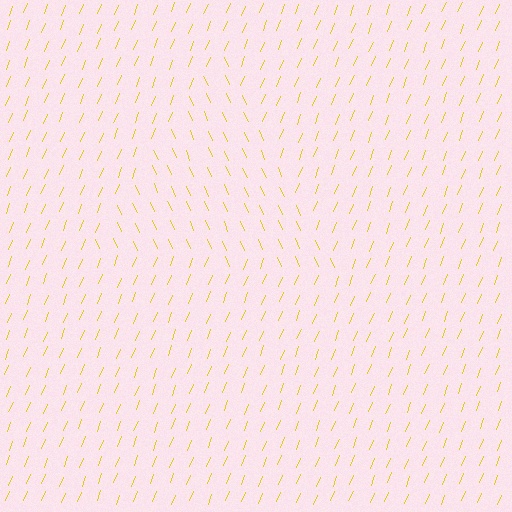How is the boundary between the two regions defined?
The boundary is defined purely by a change in line orientation (approximately 45 degrees difference). All lines are the same color and thickness.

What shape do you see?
I see a triangle.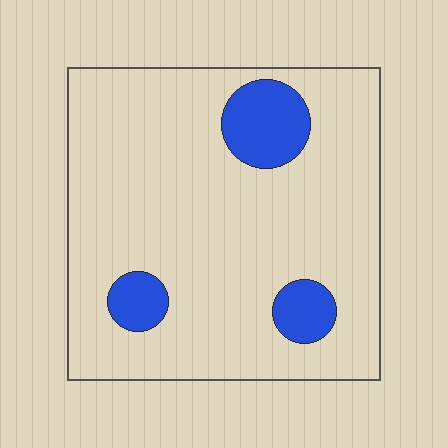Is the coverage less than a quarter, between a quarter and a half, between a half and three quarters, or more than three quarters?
Less than a quarter.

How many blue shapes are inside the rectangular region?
3.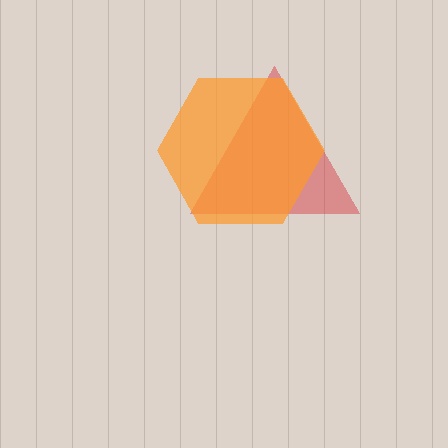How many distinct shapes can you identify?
There are 2 distinct shapes: a red triangle, an orange hexagon.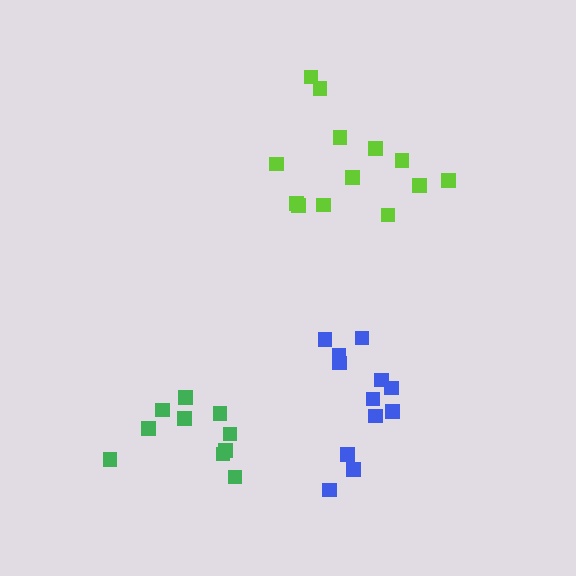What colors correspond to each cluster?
The clusters are colored: blue, green, lime.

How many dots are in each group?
Group 1: 12 dots, Group 2: 10 dots, Group 3: 13 dots (35 total).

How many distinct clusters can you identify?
There are 3 distinct clusters.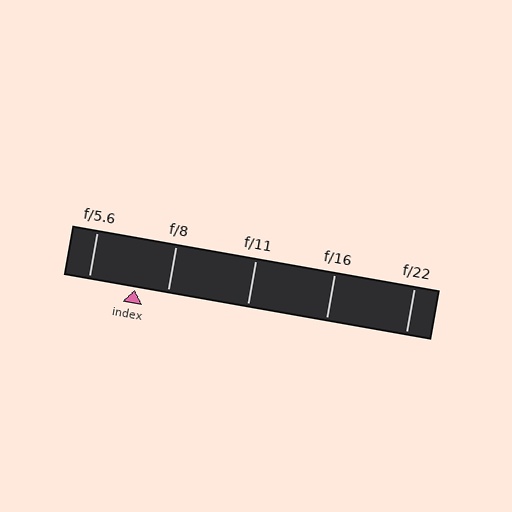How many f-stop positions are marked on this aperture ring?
There are 5 f-stop positions marked.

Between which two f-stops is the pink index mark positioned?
The index mark is between f/5.6 and f/8.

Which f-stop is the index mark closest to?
The index mark is closest to f/8.